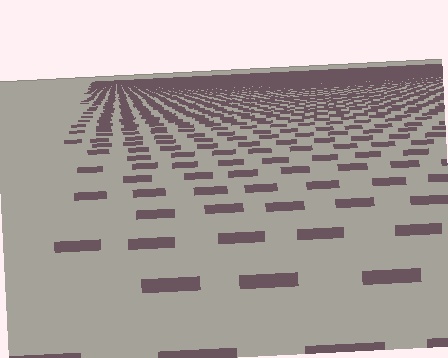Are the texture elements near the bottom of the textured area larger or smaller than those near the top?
Larger. Near the bottom, elements are closer to the viewer and appear at a bigger on-screen size.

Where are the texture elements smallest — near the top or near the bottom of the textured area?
Near the top.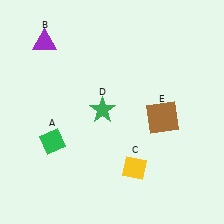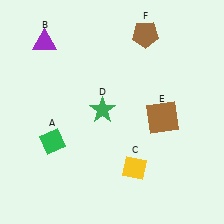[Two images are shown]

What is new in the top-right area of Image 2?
A brown pentagon (F) was added in the top-right area of Image 2.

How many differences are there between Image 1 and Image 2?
There is 1 difference between the two images.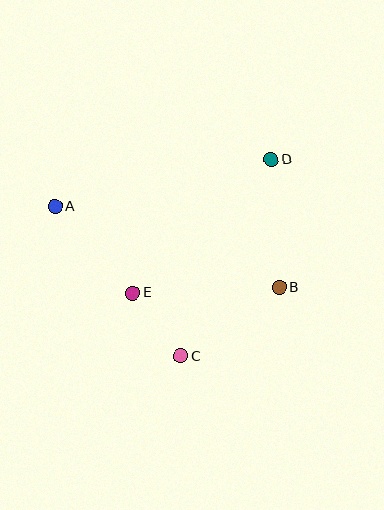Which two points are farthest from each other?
Points A and B are farthest from each other.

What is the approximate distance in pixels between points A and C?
The distance between A and C is approximately 195 pixels.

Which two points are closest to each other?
Points C and E are closest to each other.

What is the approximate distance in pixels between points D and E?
The distance between D and E is approximately 192 pixels.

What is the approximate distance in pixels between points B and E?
The distance between B and E is approximately 147 pixels.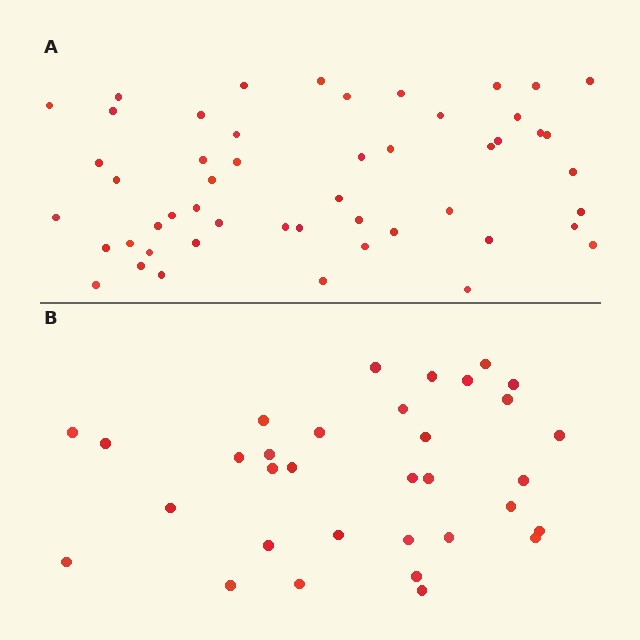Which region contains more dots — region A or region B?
Region A (the top region) has more dots.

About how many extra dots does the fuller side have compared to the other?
Region A has approximately 20 more dots than region B.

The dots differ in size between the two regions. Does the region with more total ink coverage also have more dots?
No. Region B has more total ink coverage because its dots are larger, but region A actually contains more individual dots. Total area can be misleading — the number of items is what matters here.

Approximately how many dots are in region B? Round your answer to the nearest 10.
About 30 dots. (The exact count is 33, which rounds to 30.)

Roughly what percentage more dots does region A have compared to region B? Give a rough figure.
About 55% more.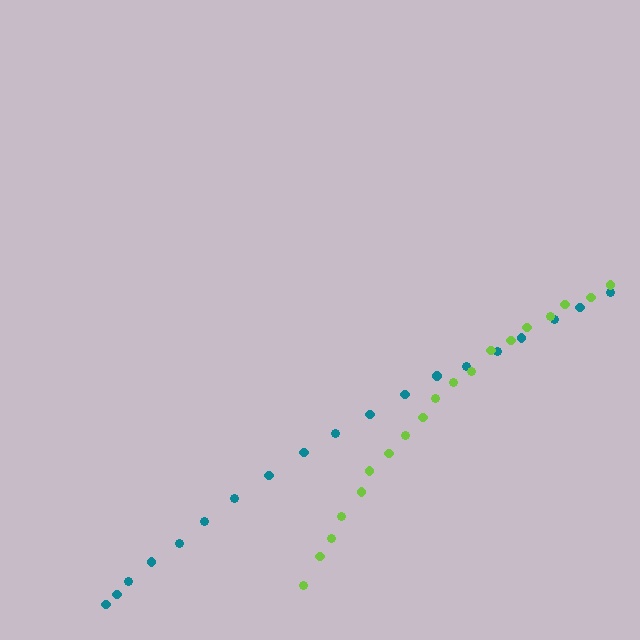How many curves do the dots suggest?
There are 2 distinct paths.